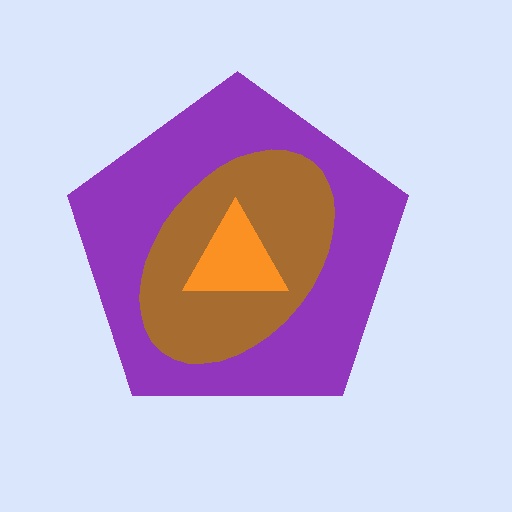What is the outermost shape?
The purple pentagon.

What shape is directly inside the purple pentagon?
The brown ellipse.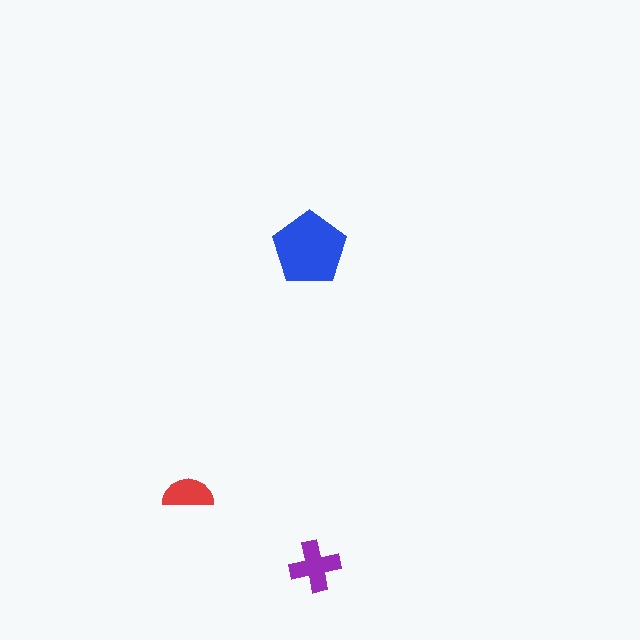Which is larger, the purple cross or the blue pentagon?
The blue pentagon.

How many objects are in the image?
There are 3 objects in the image.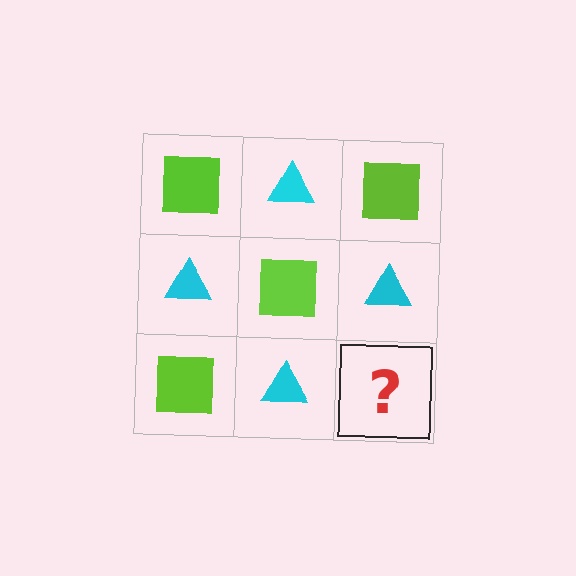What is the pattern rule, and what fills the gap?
The rule is that it alternates lime square and cyan triangle in a checkerboard pattern. The gap should be filled with a lime square.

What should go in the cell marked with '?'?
The missing cell should contain a lime square.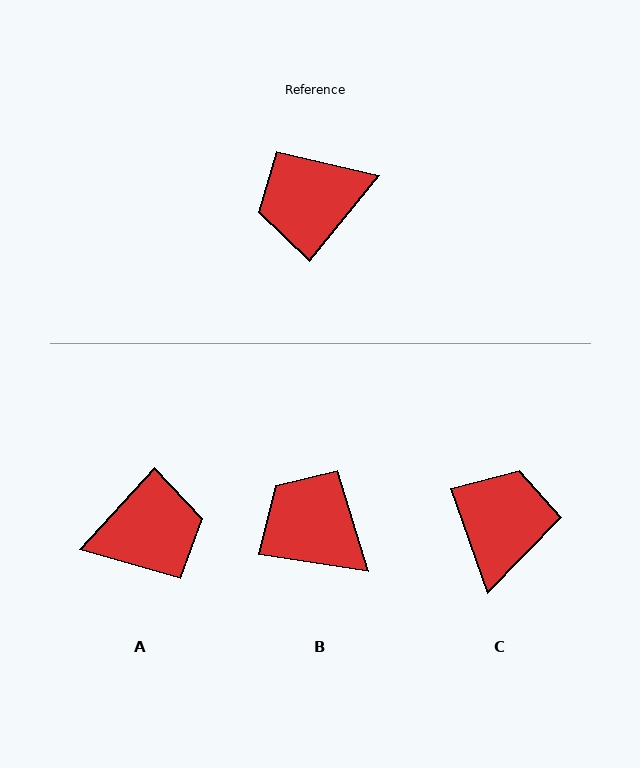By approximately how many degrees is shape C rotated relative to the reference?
Approximately 122 degrees clockwise.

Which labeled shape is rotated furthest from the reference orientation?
A, about 177 degrees away.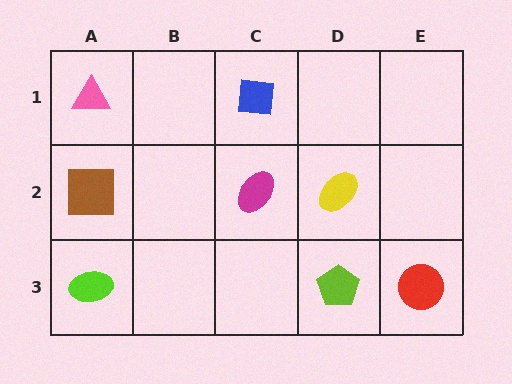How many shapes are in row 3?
3 shapes.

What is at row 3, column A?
A lime ellipse.